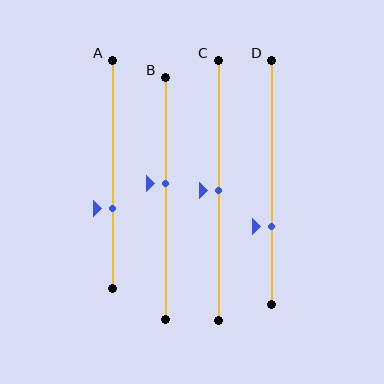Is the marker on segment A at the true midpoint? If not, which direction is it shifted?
No, the marker on segment A is shifted downward by about 15% of the segment length.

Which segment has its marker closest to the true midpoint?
Segment C has its marker closest to the true midpoint.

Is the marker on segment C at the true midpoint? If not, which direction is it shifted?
Yes, the marker on segment C is at the true midpoint.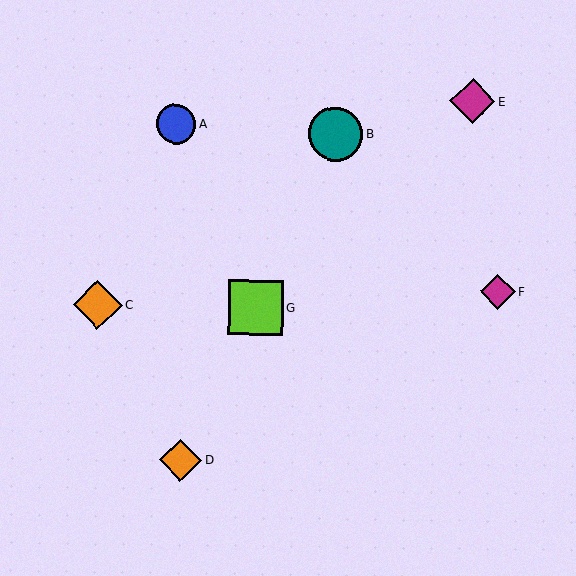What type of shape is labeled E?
Shape E is a magenta diamond.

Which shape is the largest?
The lime square (labeled G) is the largest.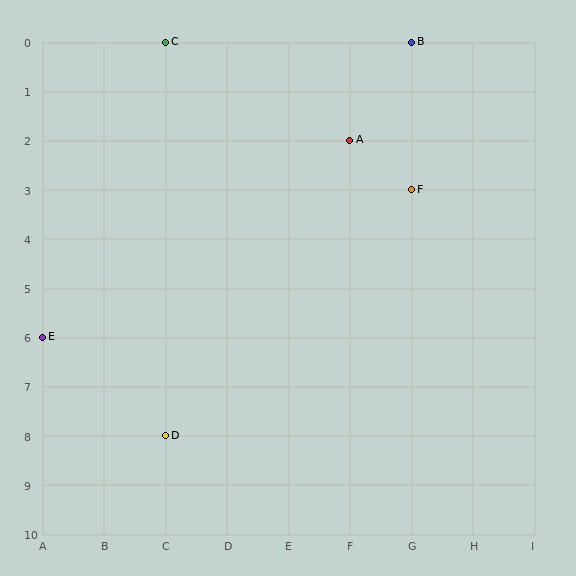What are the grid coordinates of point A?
Point A is at grid coordinates (F, 2).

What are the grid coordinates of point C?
Point C is at grid coordinates (C, 0).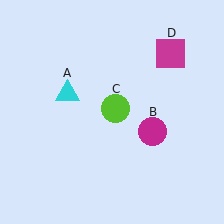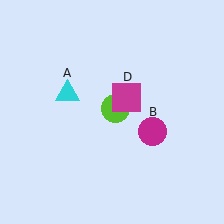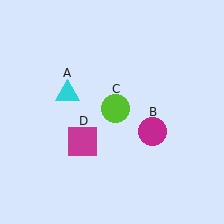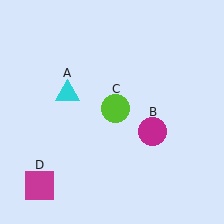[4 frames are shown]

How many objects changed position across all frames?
1 object changed position: magenta square (object D).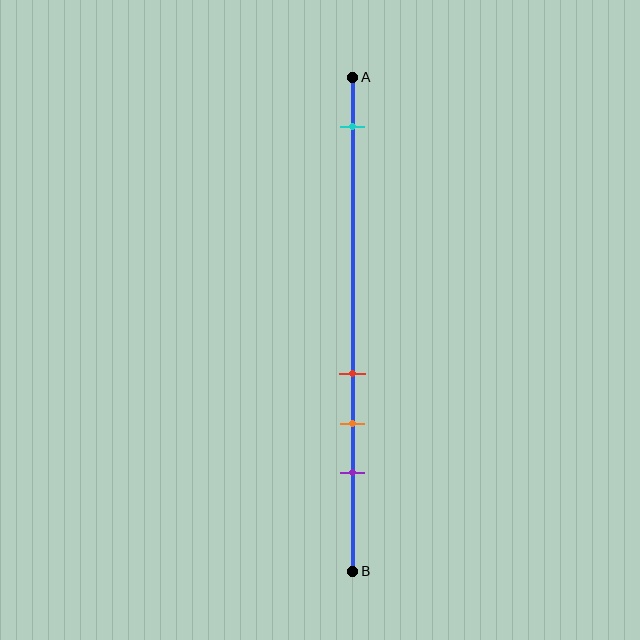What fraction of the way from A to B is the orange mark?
The orange mark is approximately 70% (0.7) of the way from A to B.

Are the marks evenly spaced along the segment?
No, the marks are not evenly spaced.